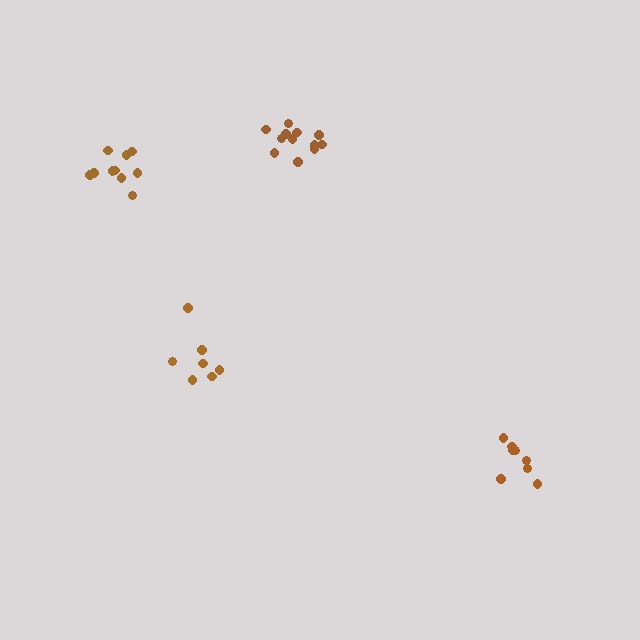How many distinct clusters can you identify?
There are 4 distinct clusters.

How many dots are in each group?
Group 1: 8 dots, Group 2: 12 dots, Group 3: 10 dots, Group 4: 7 dots (37 total).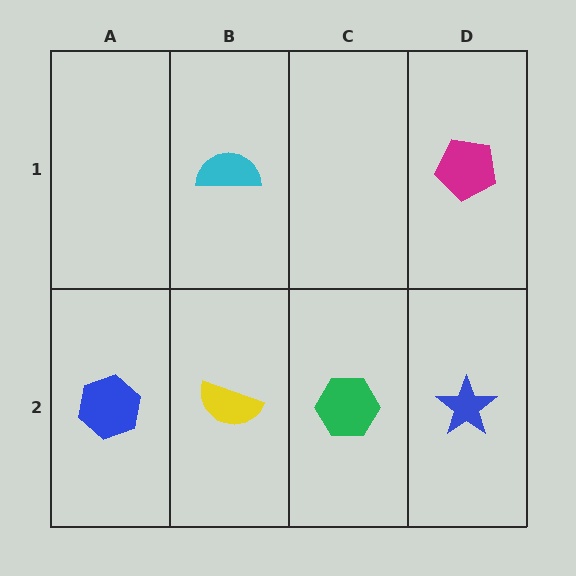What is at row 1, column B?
A cyan semicircle.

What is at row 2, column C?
A green hexagon.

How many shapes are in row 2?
4 shapes.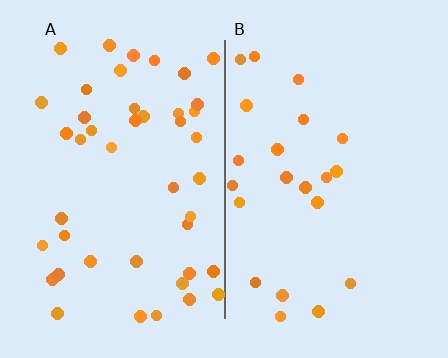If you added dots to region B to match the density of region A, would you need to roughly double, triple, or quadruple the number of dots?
Approximately double.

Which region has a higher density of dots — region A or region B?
A (the left).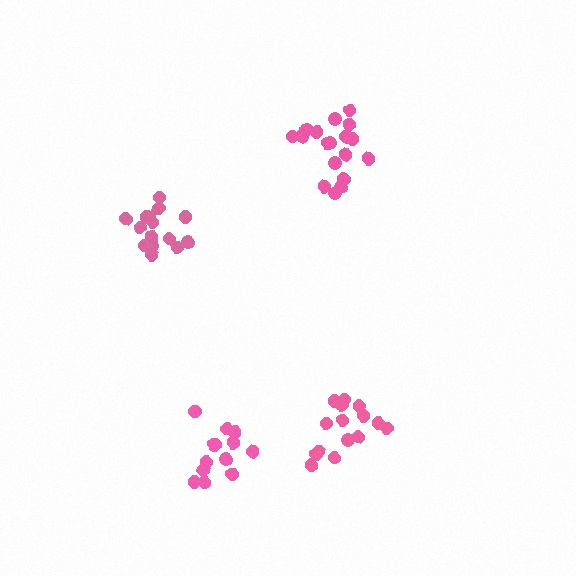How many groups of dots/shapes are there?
There are 4 groups.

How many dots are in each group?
Group 1: 18 dots, Group 2: 14 dots, Group 3: 15 dots, Group 4: 16 dots (63 total).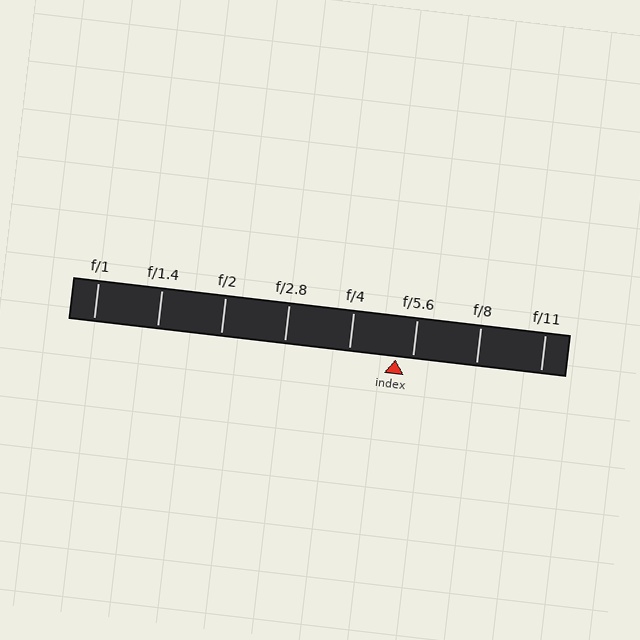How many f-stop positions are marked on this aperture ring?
There are 8 f-stop positions marked.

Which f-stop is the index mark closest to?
The index mark is closest to f/5.6.